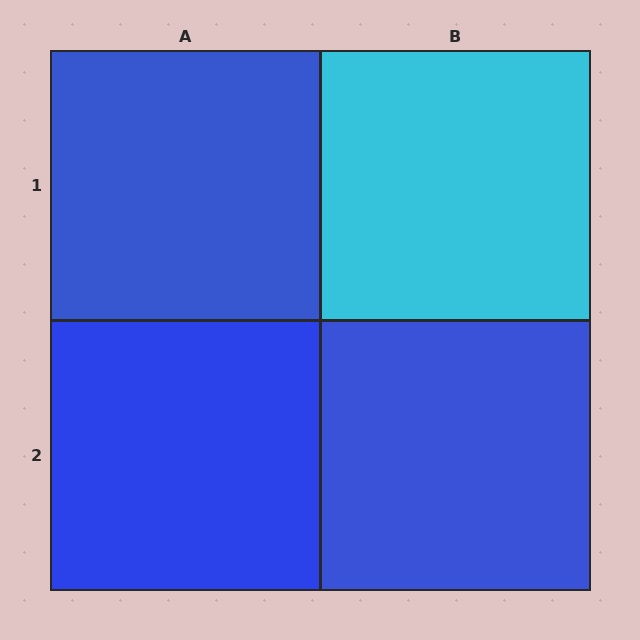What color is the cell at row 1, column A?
Blue.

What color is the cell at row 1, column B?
Cyan.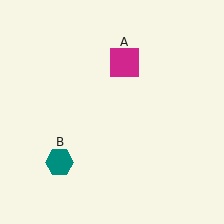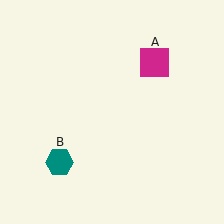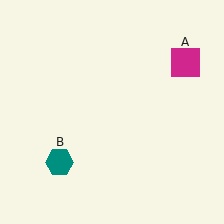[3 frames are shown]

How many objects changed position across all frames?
1 object changed position: magenta square (object A).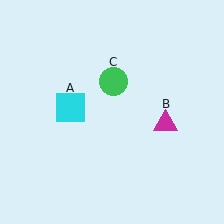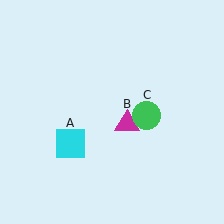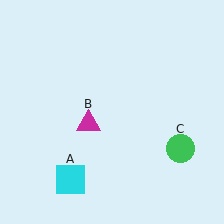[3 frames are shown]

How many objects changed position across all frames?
3 objects changed position: cyan square (object A), magenta triangle (object B), green circle (object C).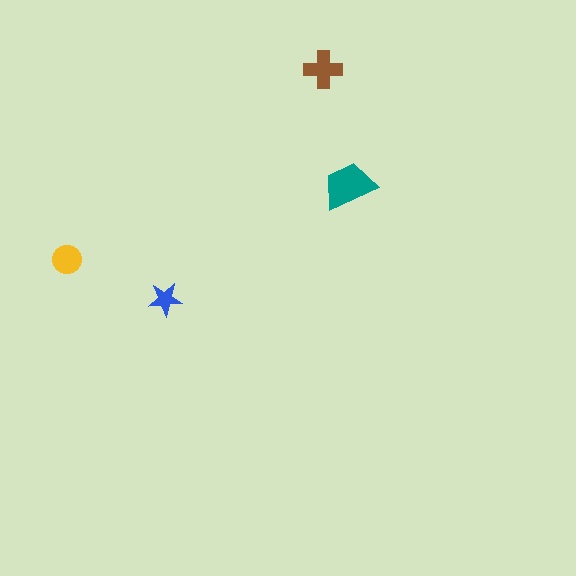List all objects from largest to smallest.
The teal trapezoid, the brown cross, the yellow circle, the blue star.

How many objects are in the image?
There are 4 objects in the image.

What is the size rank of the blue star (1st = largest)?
4th.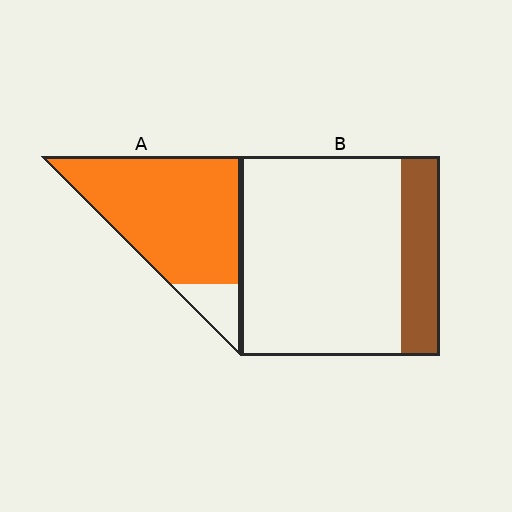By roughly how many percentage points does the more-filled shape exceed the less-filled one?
By roughly 65 percentage points (A over B).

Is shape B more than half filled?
No.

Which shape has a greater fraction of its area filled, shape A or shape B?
Shape A.